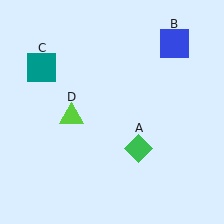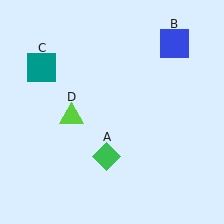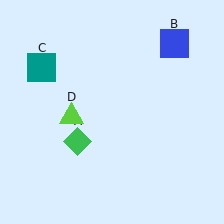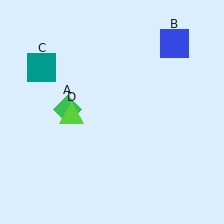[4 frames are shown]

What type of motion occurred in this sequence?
The green diamond (object A) rotated clockwise around the center of the scene.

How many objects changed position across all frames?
1 object changed position: green diamond (object A).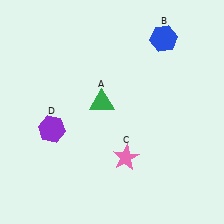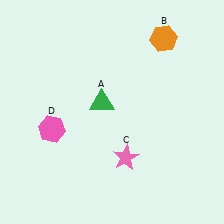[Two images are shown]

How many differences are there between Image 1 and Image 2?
There are 2 differences between the two images.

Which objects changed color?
B changed from blue to orange. D changed from purple to pink.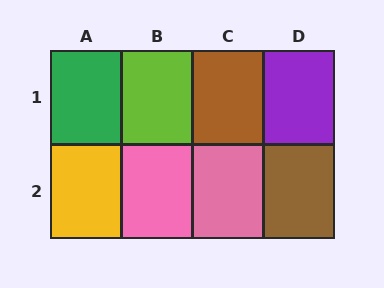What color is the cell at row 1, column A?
Green.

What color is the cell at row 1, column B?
Lime.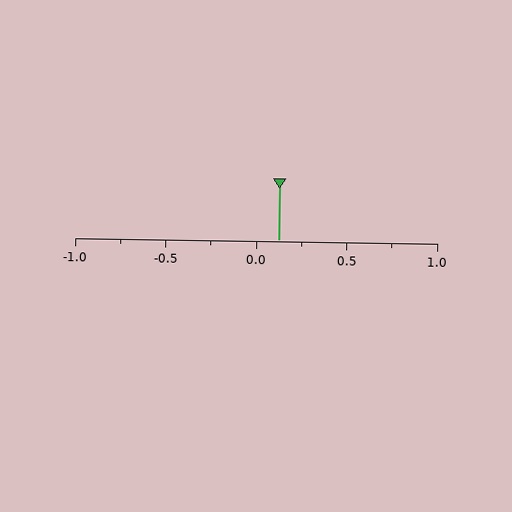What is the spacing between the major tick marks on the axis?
The major ticks are spaced 0.5 apart.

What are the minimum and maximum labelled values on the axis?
The axis runs from -1.0 to 1.0.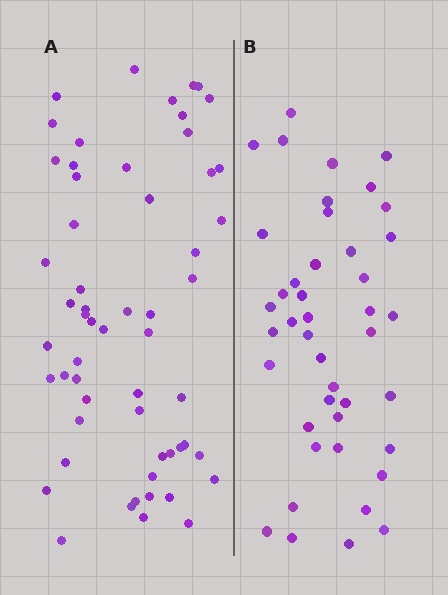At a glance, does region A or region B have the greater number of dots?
Region A (the left region) has more dots.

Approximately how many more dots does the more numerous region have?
Region A has approximately 15 more dots than region B.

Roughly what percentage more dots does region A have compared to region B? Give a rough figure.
About 35% more.